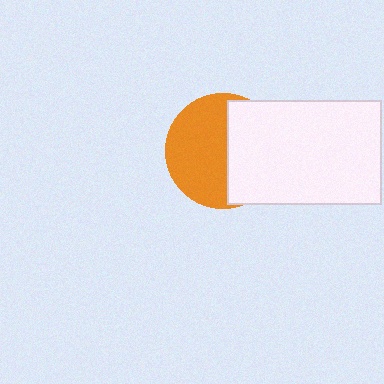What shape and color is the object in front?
The object in front is a white rectangle.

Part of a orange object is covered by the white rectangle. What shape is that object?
It is a circle.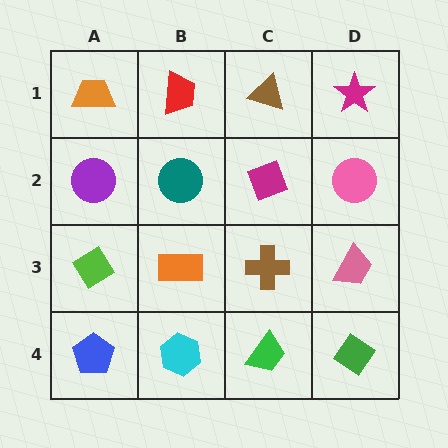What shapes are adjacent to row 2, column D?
A magenta star (row 1, column D), a pink trapezoid (row 3, column D), a magenta diamond (row 2, column C).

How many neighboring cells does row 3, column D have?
3.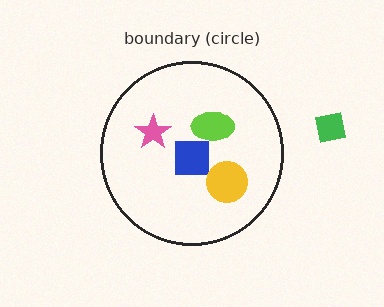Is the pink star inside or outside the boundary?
Inside.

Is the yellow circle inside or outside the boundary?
Inside.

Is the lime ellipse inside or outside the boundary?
Inside.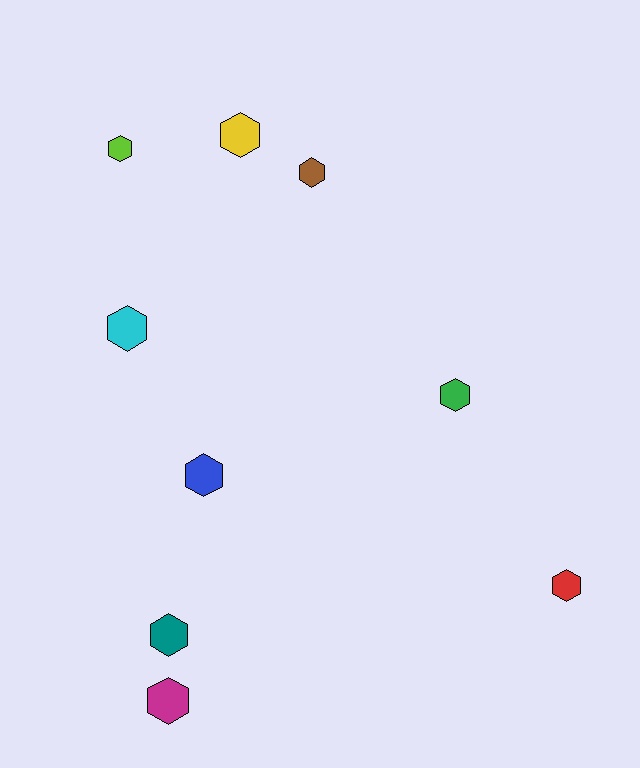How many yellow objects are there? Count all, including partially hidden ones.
There is 1 yellow object.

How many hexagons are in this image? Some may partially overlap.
There are 9 hexagons.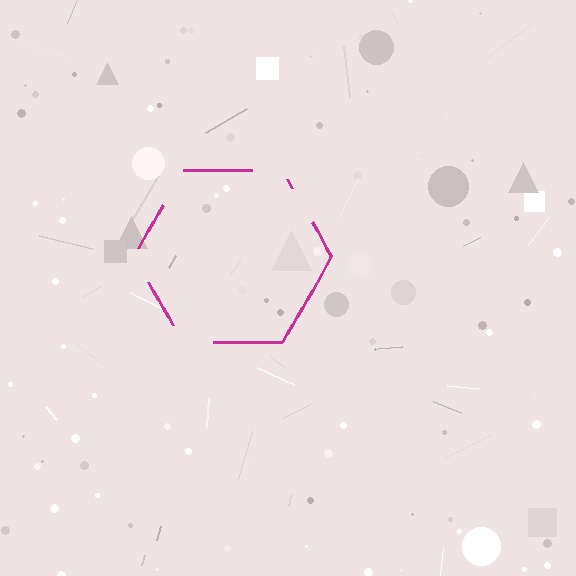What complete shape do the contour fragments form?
The contour fragments form a hexagon.